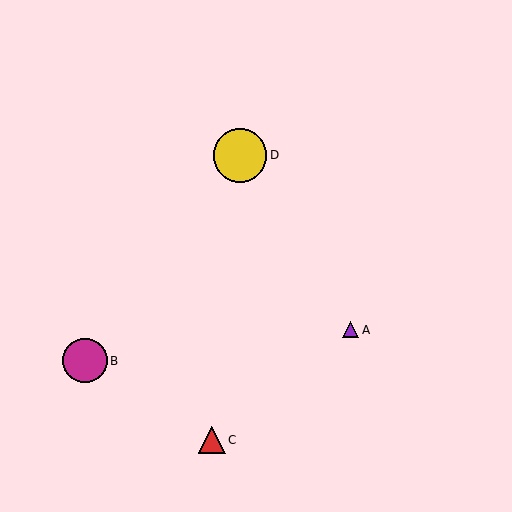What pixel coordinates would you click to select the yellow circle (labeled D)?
Click at (240, 155) to select the yellow circle D.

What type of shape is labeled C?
Shape C is a red triangle.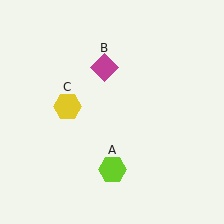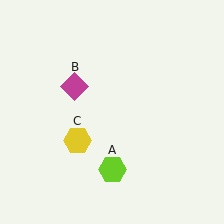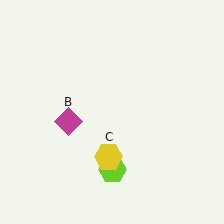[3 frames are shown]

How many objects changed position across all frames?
2 objects changed position: magenta diamond (object B), yellow hexagon (object C).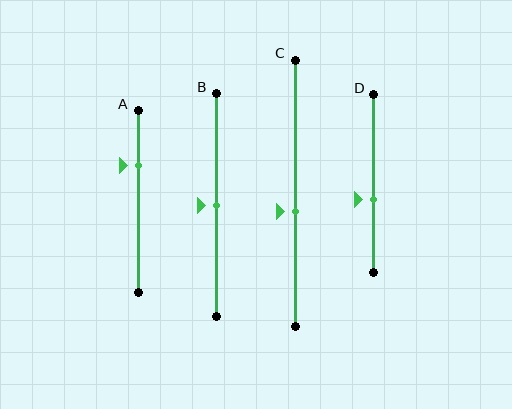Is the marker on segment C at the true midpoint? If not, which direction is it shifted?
No, the marker on segment C is shifted downward by about 7% of the segment length.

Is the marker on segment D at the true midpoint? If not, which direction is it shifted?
No, the marker on segment D is shifted downward by about 9% of the segment length.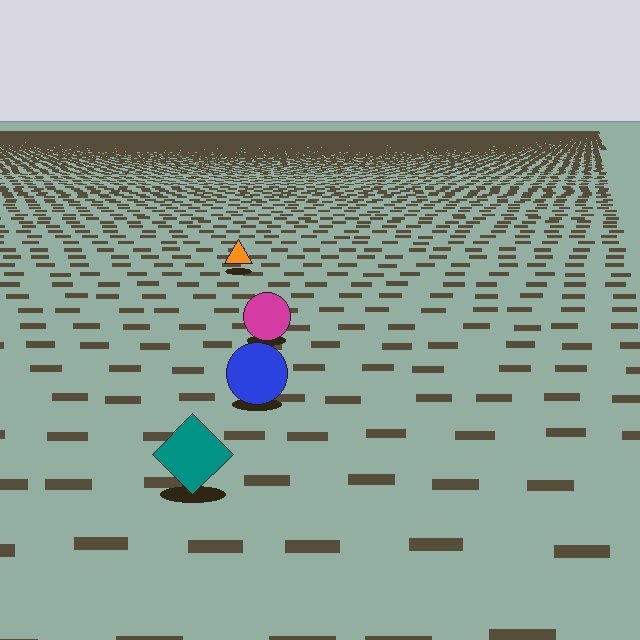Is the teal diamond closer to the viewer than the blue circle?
Yes. The teal diamond is closer — you can tell from the texture gradient: the ground texture is coarser near it.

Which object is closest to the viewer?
The teal diamond is closest. The texture marks near it are larger and more spread out.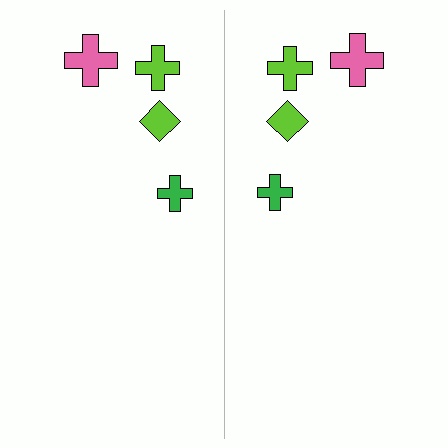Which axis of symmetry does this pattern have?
The pattern has a vertical axis of symmetry running through the center of the image.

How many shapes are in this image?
There are 8 shapes in this image.